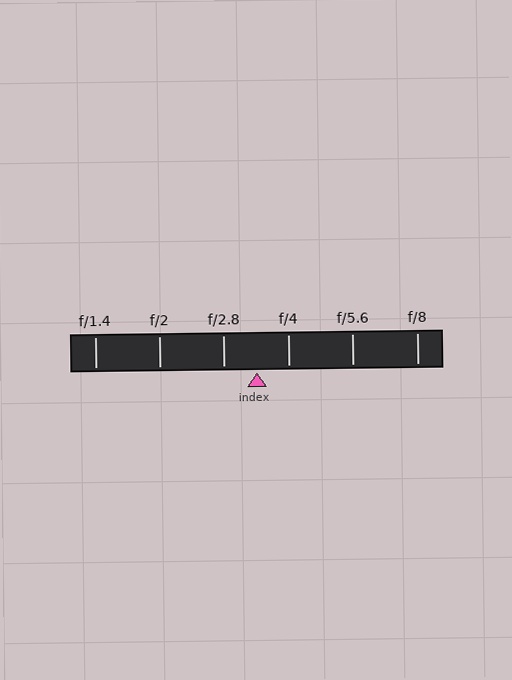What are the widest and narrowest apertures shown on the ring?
The widest aperture shown is f/1.4 and the narrowest is f/8.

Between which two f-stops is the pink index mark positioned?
The index mark is between f/2.8 and f/4.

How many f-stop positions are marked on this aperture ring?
There are 6 f-stop positions marked.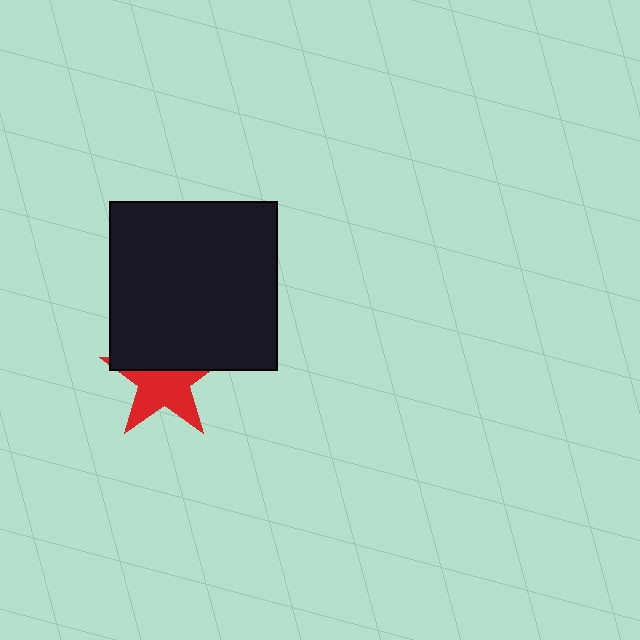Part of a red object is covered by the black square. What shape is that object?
It is a star.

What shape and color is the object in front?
The object in front is a black square.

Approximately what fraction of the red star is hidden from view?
Roughly 43% of the red star is hidden behind the black square.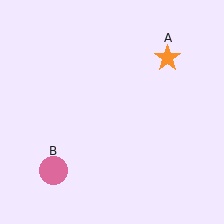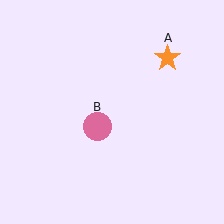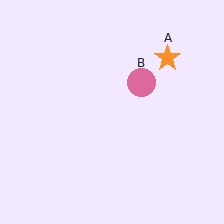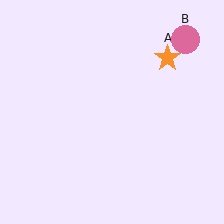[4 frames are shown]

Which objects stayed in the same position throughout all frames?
Orange star (object A) remained stationary.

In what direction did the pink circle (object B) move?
The pink circle (object B) moved up and to the right.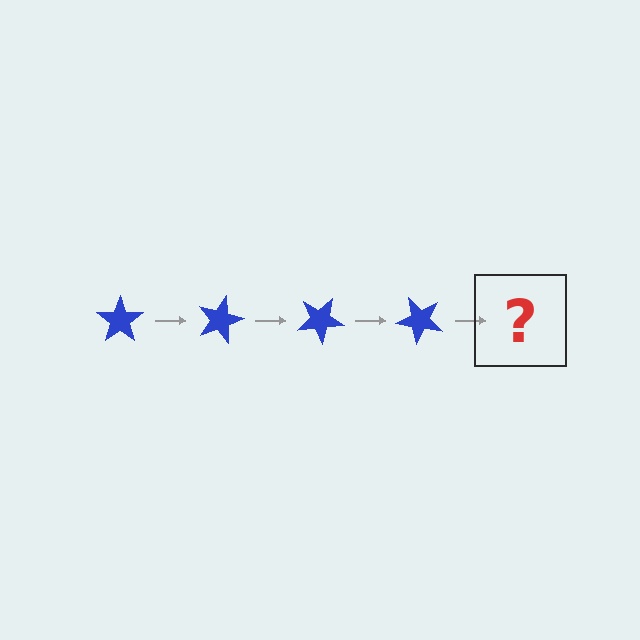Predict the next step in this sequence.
The next step is a blue star rotated 60 degrees.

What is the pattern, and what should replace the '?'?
The pattern is that the star rotates 15 degrees each step. The '?' should be a blue star rotated 60 degrees.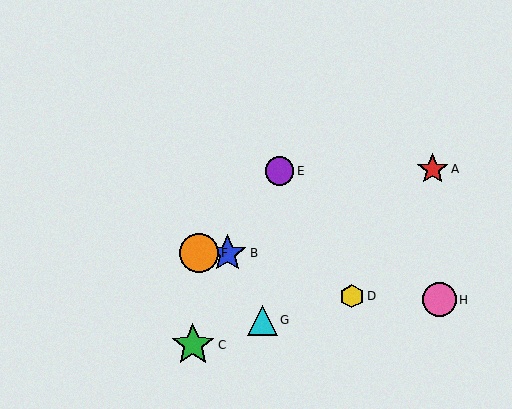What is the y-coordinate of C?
Object C is at y≈345.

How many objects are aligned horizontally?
2 objects (B, F) are aligned horizontally.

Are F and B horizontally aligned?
Yes, both are at y≈253.